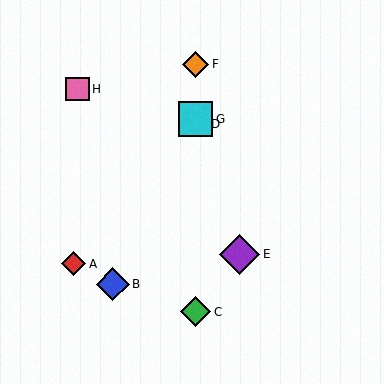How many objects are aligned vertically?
4 objects (C, D, F, G) are aligned vertically.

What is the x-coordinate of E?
Object E is at x≈239.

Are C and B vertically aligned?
No, C is at x≈196 and B is at x≈113.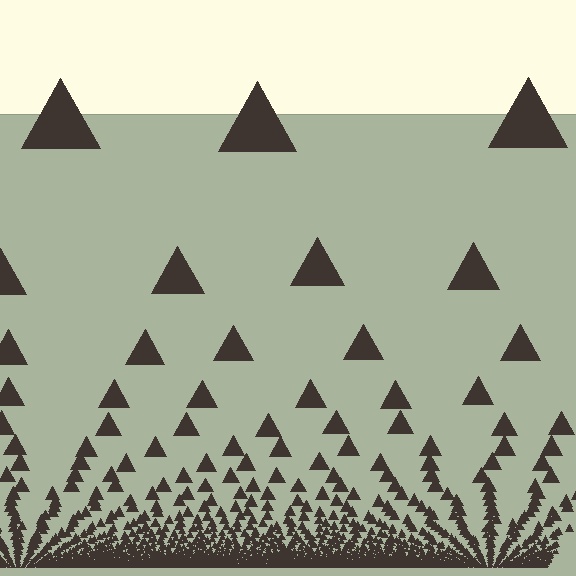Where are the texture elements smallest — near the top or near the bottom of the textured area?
Near the bottom.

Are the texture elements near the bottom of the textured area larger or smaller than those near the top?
Smaller. The gradient is inverted — elements near the bottom are smaller and denser.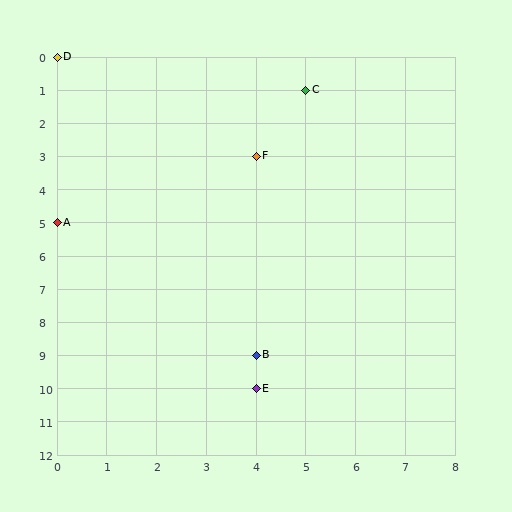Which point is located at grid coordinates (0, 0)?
Point D is at (0, 0).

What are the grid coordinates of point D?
Point D is at grid coordinates (0, 0).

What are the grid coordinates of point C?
Point C is at grid coordinates (5, 1).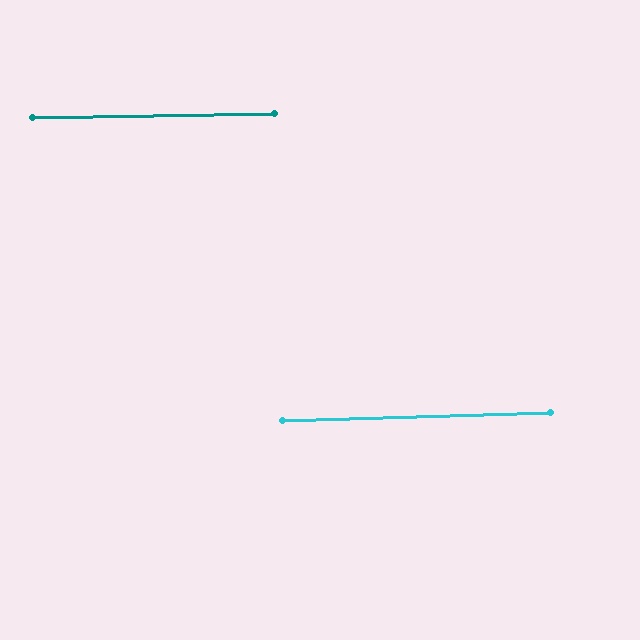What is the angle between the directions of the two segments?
Approximately 1 degree.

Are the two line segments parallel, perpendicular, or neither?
Parallel — their directions differ by only 0.8°.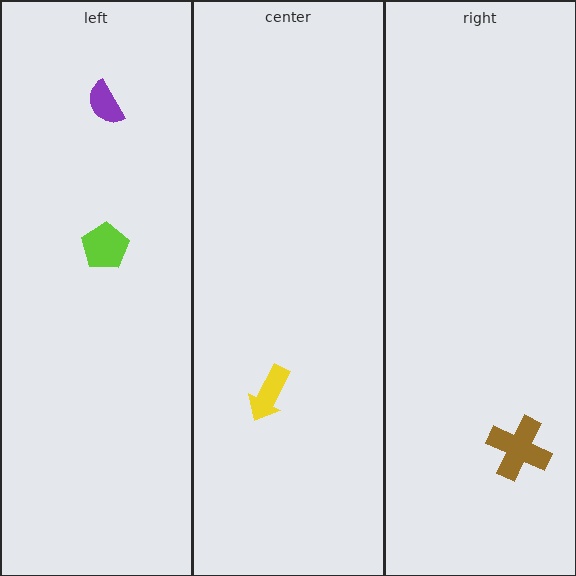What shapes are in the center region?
The yellow arrow.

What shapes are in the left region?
The purple semicircle, the lime pentagon.